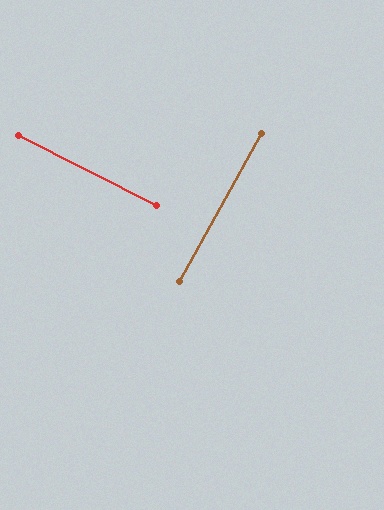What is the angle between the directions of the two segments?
Approximately 88 degrees.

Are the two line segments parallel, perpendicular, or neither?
Perpendicular — they meet at approximately 88°.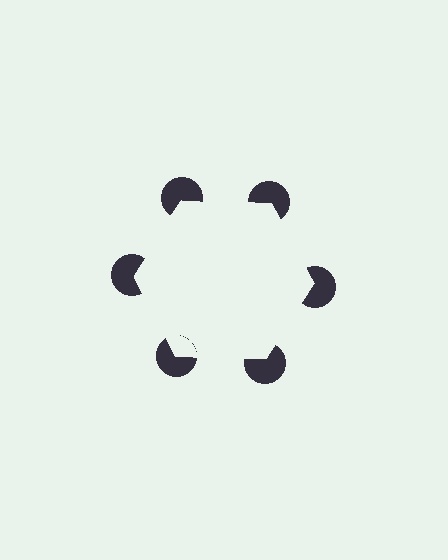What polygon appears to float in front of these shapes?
An illusory hexagon — its edges are inferred from the aligned wedge cuts in the pac-man discs, not physically drawn.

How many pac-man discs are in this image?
There are 6 — one at each vertex of the illusory hexagon.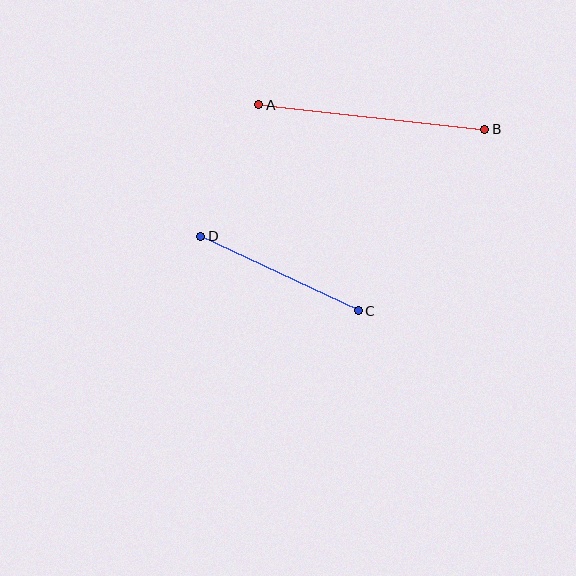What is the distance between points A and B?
The distance is approximately 228 pixels.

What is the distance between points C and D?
The distance is approximately 174 pixels.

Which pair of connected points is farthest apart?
Points A and B are farthest apart.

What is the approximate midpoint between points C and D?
The midpoint is at approximately (280, 273) pixels.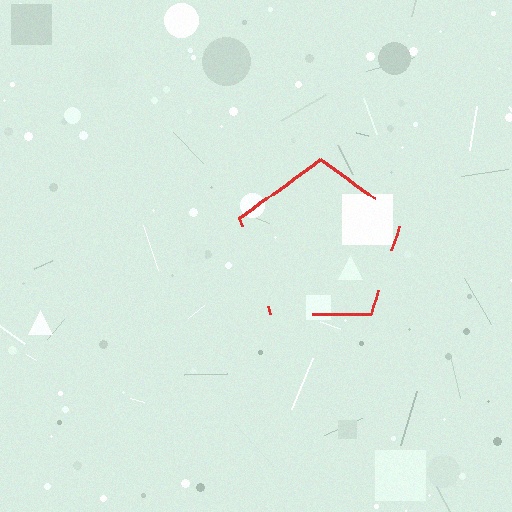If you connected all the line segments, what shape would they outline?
They would outline a pentagon.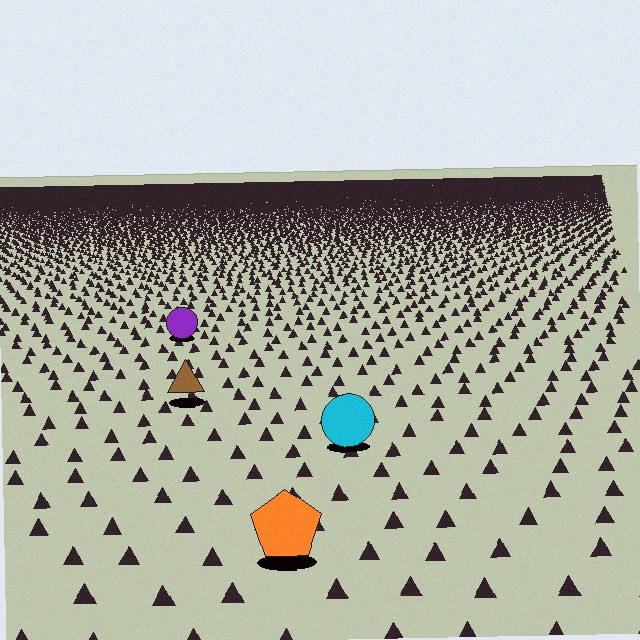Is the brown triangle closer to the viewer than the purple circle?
Yes. The brown triangle is closer — you can tell from the texture gradient: the ground texture is coarser near it.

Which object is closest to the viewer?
The orange pentagon is closest. The texture marks near it are larger and more spread out.